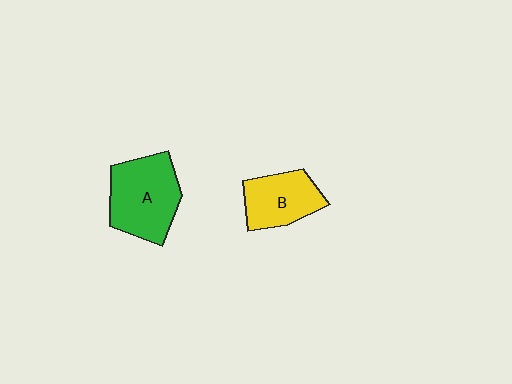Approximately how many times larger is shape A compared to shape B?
Approximately 1.4 times.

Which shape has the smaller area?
Shape B (yellow).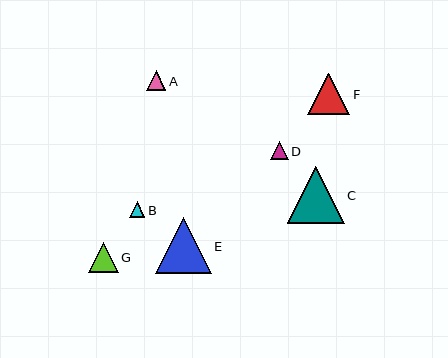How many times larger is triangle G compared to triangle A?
Triangle G is approximately 1.5 times the size of triangle A.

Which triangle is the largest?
Triangle C is the largest with a size of approximately 57 pixels.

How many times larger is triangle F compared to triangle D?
Triangle F is approximately 2.3 times the size of triangle D.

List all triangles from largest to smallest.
From largest to smallest: C, E, F, G, A, D, B.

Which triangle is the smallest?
Triangle B is the smallest with a size of approximately 16 pixels.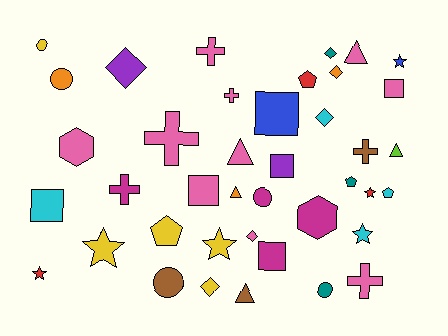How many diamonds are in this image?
There are 6 diamonds.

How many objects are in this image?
There are 40 objects.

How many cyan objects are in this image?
There are 4 cyan objects.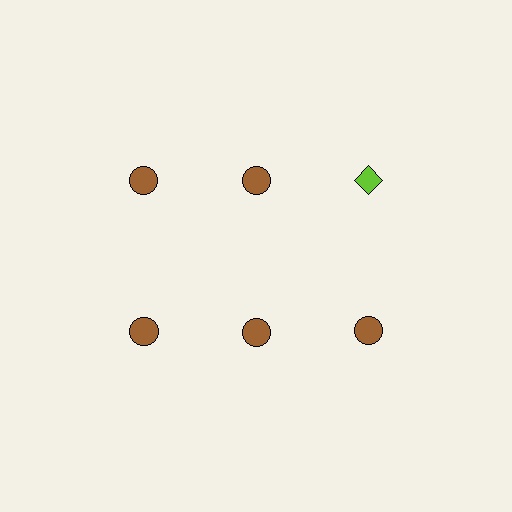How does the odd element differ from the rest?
It differs in both color (lime instead of brown) and shape (diamond instead of circle).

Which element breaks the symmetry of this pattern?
The lime diamond in the top row, center column breaks the symmetry. All other shapes are brown circles.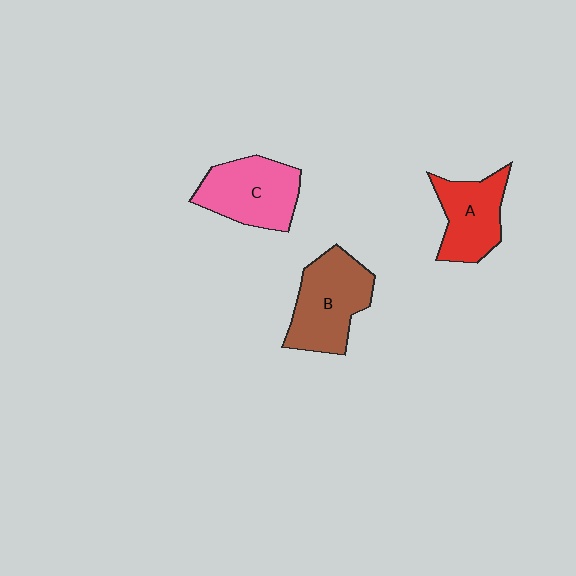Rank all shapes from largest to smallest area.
From largest to smallest: B (brown), C (pink), A (red).